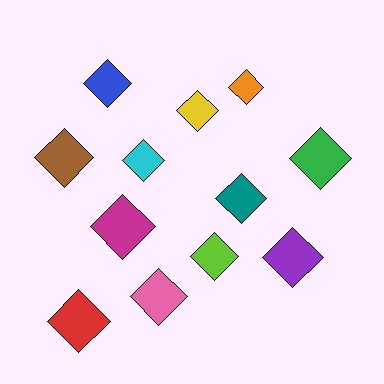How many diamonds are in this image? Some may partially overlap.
There are 12 diamonds.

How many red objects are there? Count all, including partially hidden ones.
There is 1 red object.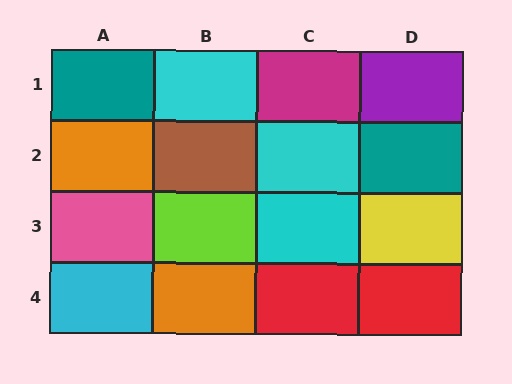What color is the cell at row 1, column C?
Magenta.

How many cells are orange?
2 cells are orange.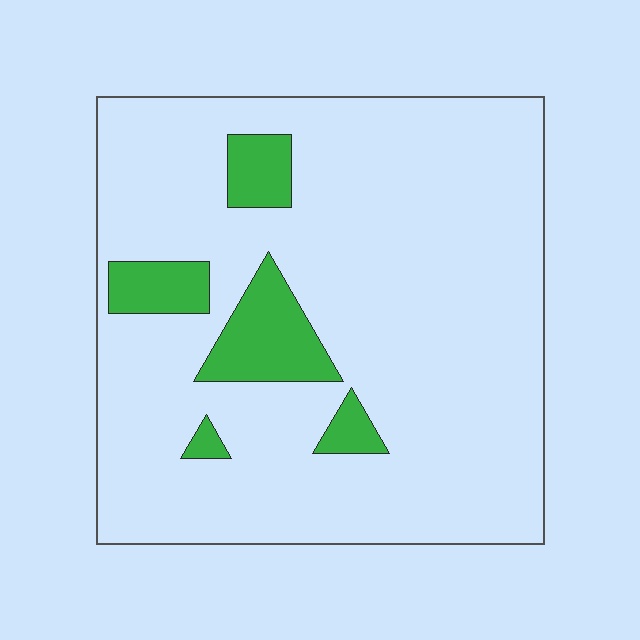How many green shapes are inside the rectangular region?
5.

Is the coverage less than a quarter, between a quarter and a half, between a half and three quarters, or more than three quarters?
Less than a quarter.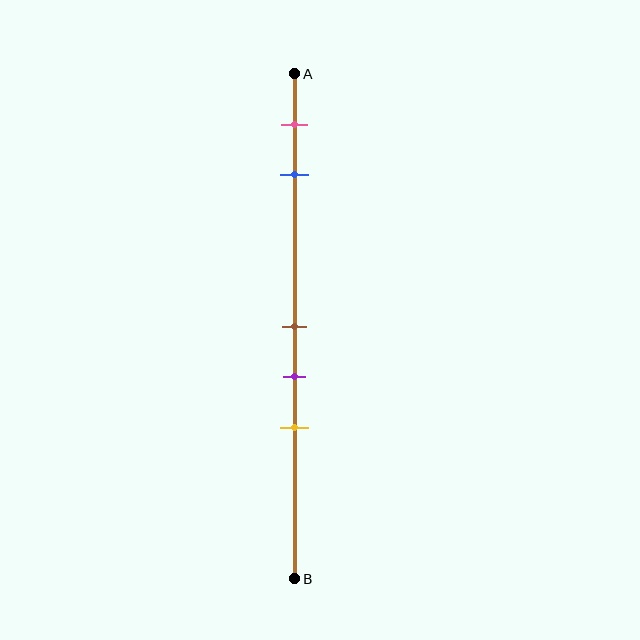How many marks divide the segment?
There are 5 marks dividing the segment.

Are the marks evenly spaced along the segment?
No, the marks are not evenly spaced.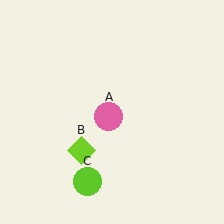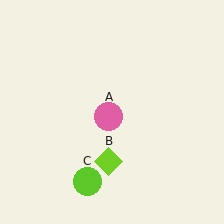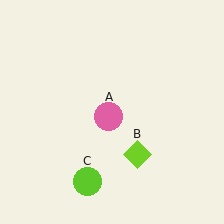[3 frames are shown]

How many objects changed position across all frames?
1 object changed position: lime diamond (object B).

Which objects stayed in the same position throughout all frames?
Pink circle (object A) and lime circle (object C) remained stationary.